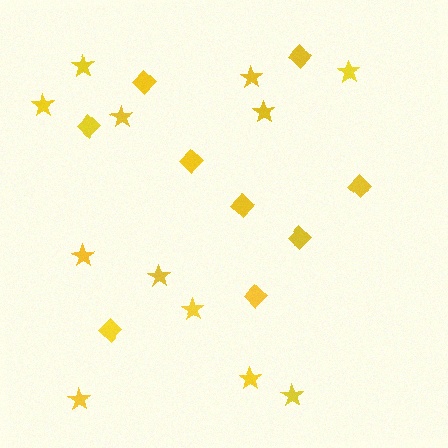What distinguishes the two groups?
There are 2 groups: one group of diamonds (9) and one group of stars (12).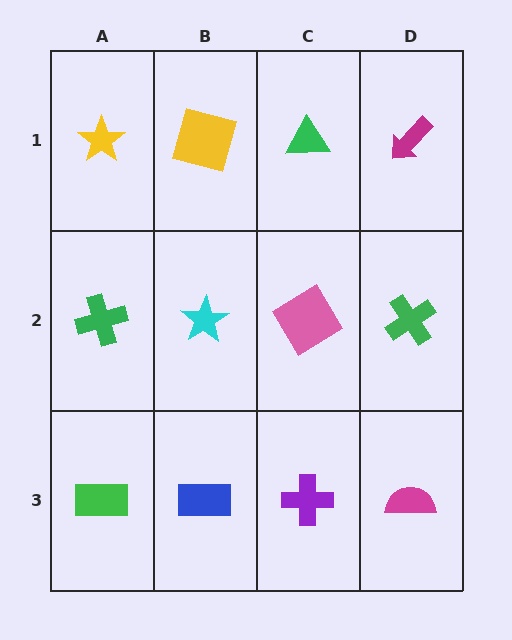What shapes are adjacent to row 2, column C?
A green triangle (row 1, column C), a purple cross (row 3, column C), a cyan star (row 2, column B), a green cross (row 2, column D).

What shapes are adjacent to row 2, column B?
A yellow square (row 1, column B), a blue rectangle (row 3, column B), a green cross (row 2, column A), a pink diamond (row 2, column C).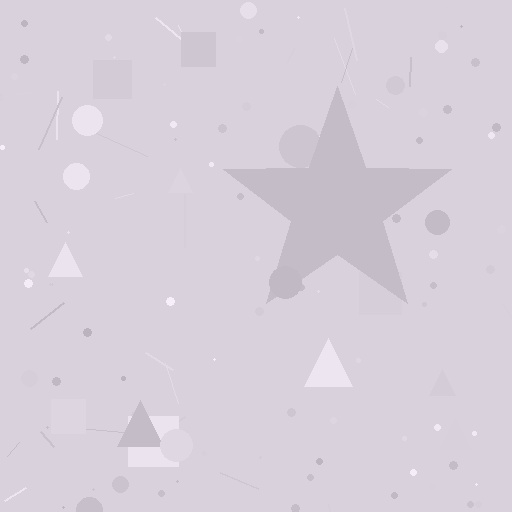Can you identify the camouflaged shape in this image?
The camouflaged shape is a star.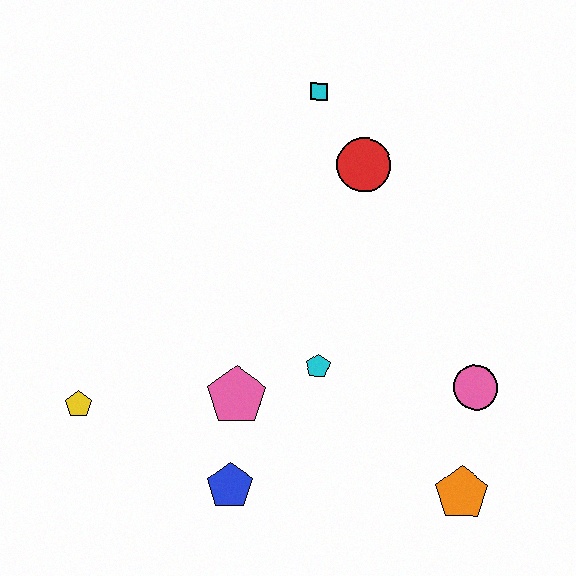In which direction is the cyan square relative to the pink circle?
The cyan square is above the pink circle.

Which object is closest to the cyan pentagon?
The pink pentagon is closest to the cyan pentagon.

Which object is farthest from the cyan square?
The orange pentagon is farthest from the cyan square.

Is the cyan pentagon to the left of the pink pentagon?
No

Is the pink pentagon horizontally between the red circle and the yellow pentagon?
Yes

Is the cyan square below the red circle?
No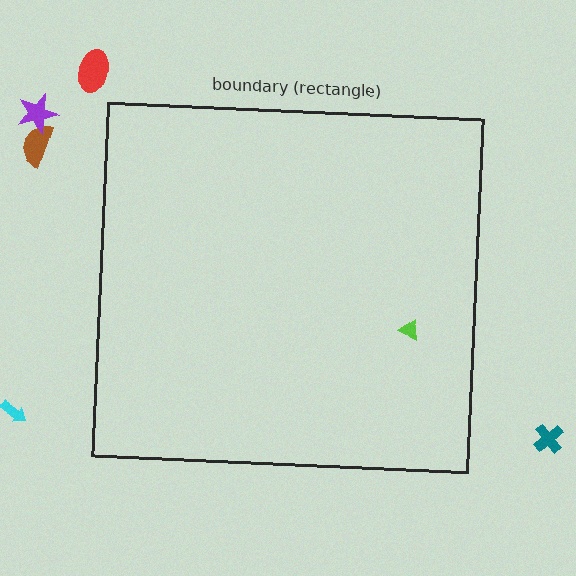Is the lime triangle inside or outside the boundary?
Inside.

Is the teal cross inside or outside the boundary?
Outside.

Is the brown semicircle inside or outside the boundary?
Outside.